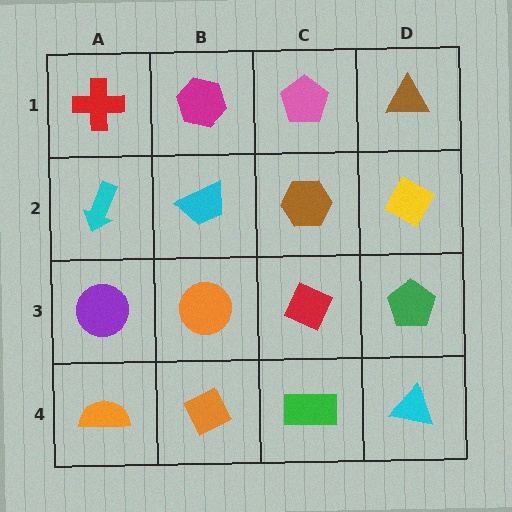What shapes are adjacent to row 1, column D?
A yellow diamond (row 2, column D), a pink pentagon (row 1, column C).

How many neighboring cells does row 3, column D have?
3.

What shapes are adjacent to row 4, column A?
A purple circle (row 3, column A), an orange diamond (row 4, column B).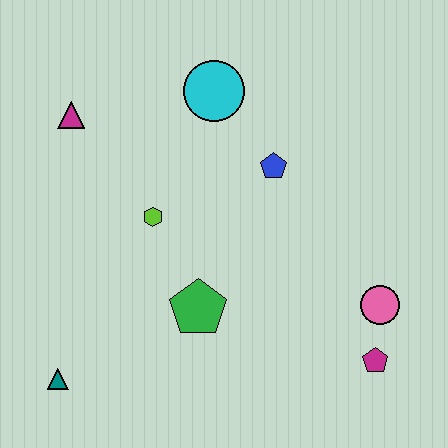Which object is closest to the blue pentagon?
The cyan circle is closest to the blue pentagon.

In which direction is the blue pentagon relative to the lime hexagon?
The blue pentagon is to the right of the lime hexagon.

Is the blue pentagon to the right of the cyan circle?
Yes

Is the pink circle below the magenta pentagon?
No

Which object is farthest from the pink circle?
The magenta triangle is farthest from the pink circle.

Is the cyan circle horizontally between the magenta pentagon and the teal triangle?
Yes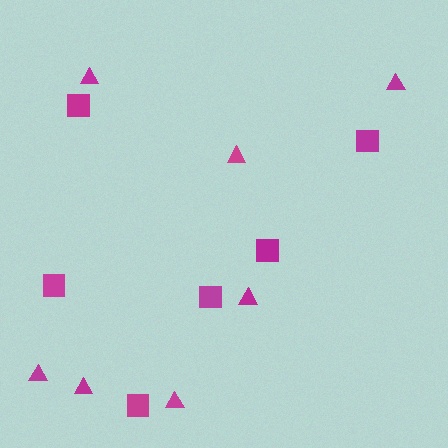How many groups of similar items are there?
There are 2 groups: one group of triangles (7) and one group of squares (6).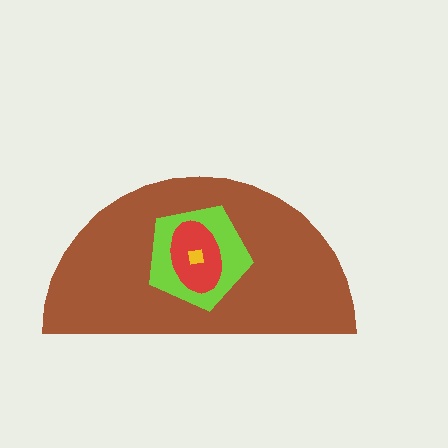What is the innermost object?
The yellow square.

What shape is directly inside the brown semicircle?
The lime pentagon.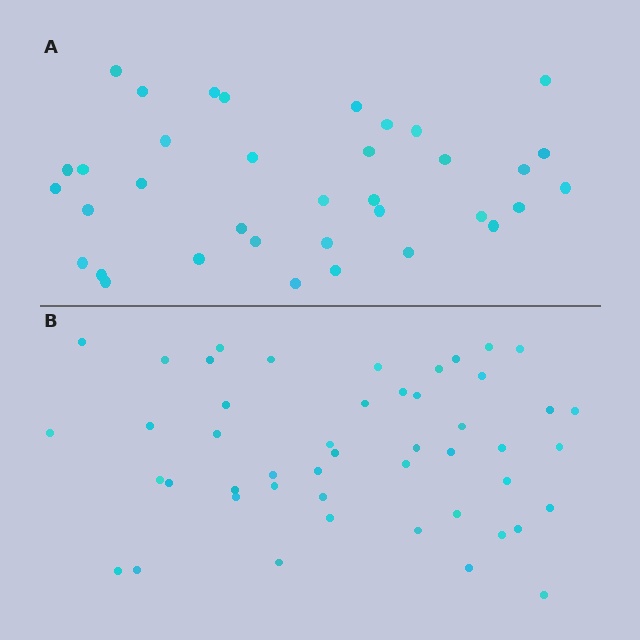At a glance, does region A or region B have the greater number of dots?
Region B (the bottom region) has more dots.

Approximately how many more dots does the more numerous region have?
Region B has roughly 12 or so more dots than region A.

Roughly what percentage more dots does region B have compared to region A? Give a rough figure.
About 35% more.